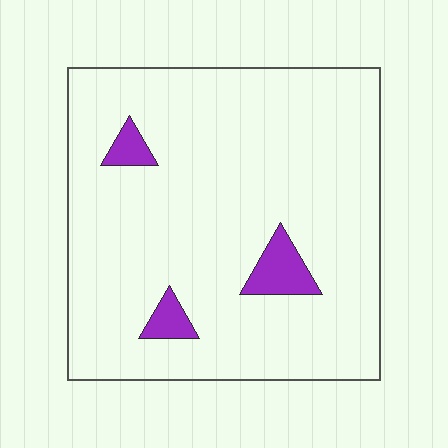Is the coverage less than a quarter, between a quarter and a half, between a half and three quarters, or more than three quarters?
Less than a quarter.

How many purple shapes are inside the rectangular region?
3.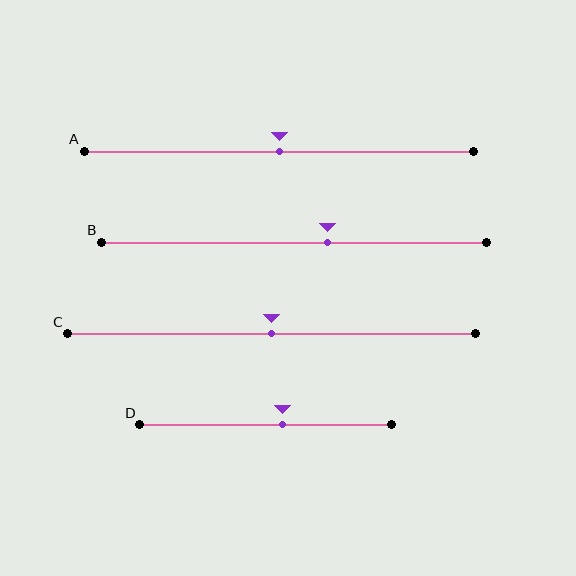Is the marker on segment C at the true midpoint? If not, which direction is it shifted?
Yes, the marker on segment C is at the true midpoint.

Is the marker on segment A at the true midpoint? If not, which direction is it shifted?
Yes, the marker on segment A is at the true midpoint.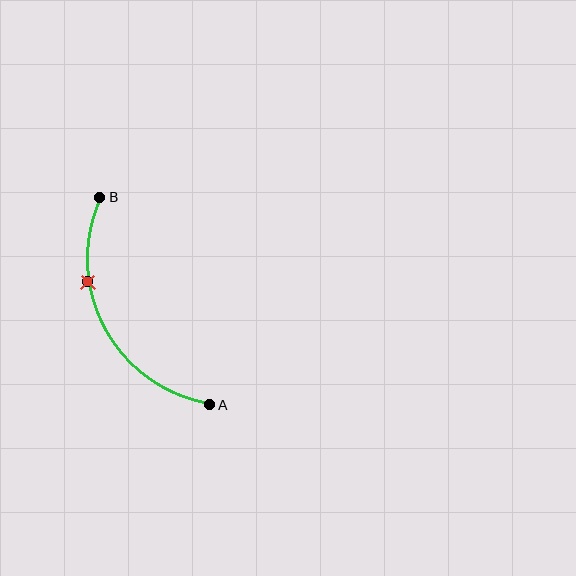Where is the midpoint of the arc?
The arc midpoint is the point on the curve farthest from the straight line joining A and B. It sits to the left of that line.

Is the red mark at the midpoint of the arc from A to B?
No. The red mark lies on the arc but is closer to endpoint B. The arc midpoint would be at the point on the curve equidistant along the arc from both A and B.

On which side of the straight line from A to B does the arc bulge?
The arc bulges to the left of the straight line connecting A and B.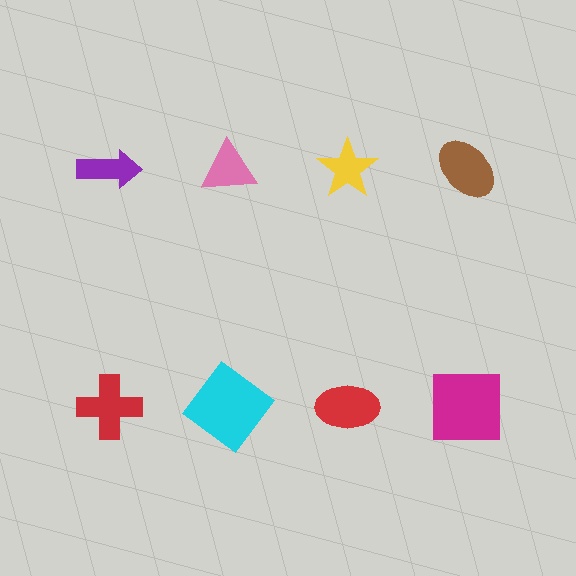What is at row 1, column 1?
A purple arrow.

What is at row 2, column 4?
A magenta square.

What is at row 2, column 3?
A red ellipse.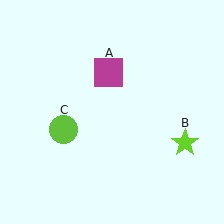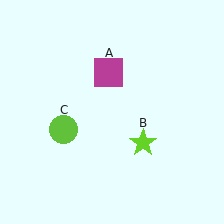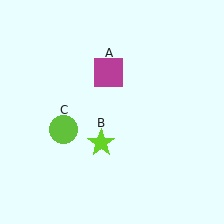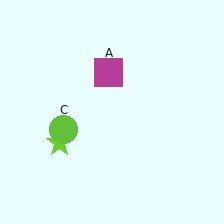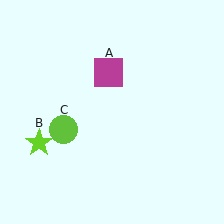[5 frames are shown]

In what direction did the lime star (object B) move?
The lime star (object B) moved left.